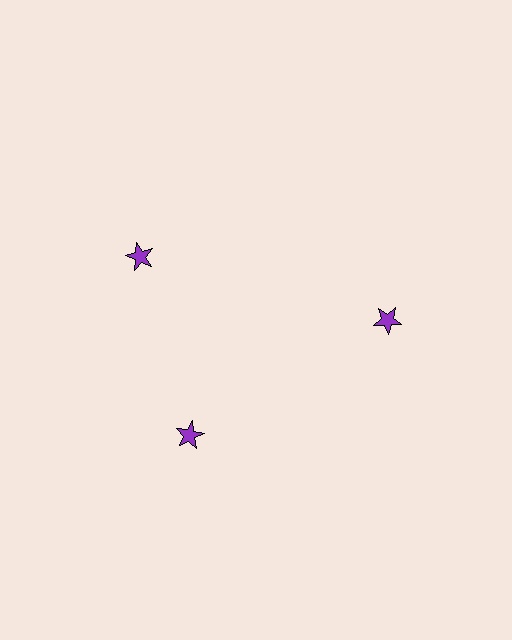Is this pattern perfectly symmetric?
No. The 3 purple stars are arranged in a ring, but one element near the 11 o'clock position is rotated out of alignment along the ring, breaking the 3-fold rotational symmetry.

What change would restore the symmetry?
The symmetry would be restored by rotating it back into even spacing with its neighbors so that all 3 stars sit at equal angles and equal distance from the center.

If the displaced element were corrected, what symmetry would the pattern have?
It would have 3-fold rotational symmetry — the pattern would map onto itself every 120 degrees.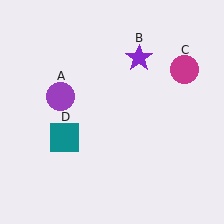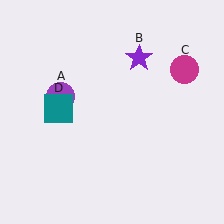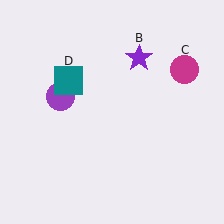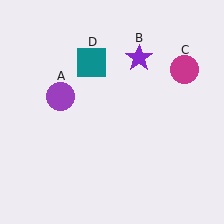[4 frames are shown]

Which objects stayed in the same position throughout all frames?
Purple circle (object A) and purple star (object B) and magenta circle (object C) remained stationary.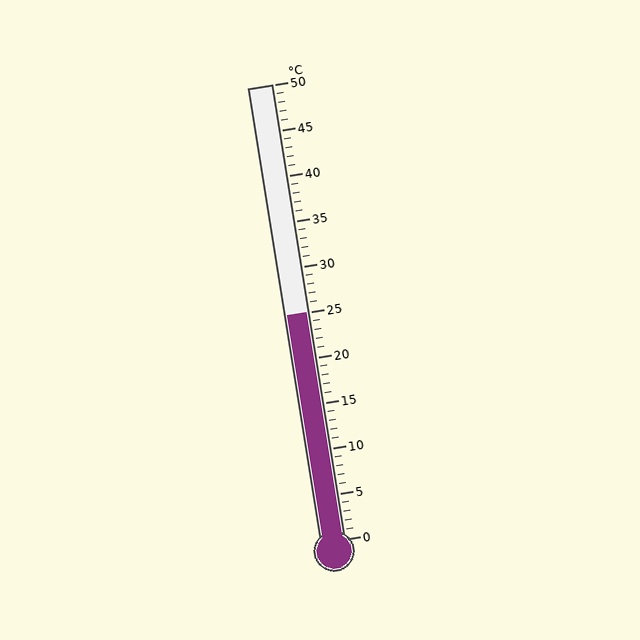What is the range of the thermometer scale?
The thermometer scale ranges from 0°C to 50°C.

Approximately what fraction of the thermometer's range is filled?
The thermometer is filled to approximately 50% of its range.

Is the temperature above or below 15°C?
The temperature is above 15°C.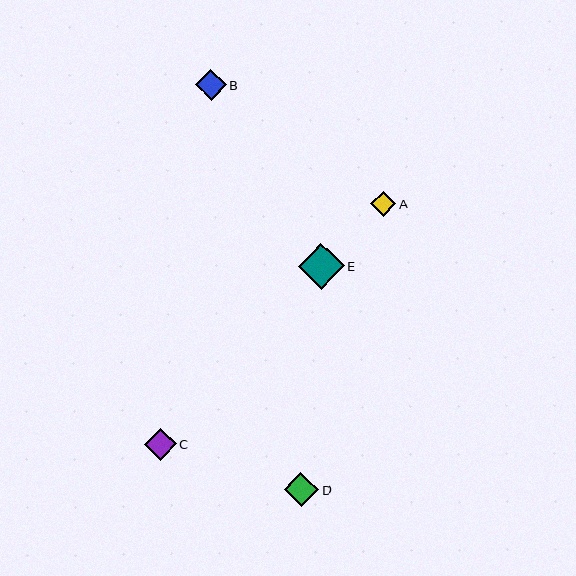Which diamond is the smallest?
Diamond A is the smallest with a size of approximately 25 pixels.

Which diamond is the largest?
Diamond E is the largest with a size of approximately 46 pixels.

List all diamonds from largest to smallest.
From largest to smallest: E, D, C, B, A.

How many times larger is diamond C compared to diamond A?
Diamond C is approximately 1.3 times the size of diamond A.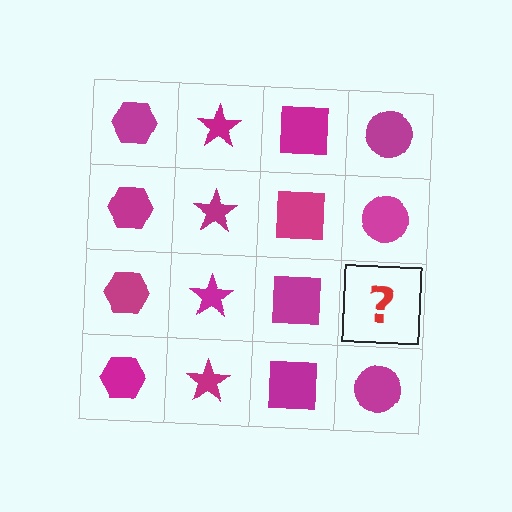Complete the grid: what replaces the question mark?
The question mark should be replaced with a magenta circle.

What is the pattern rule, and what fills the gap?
The rule is that each column has a consistent shape. The gap should be filled with a magenta circle.